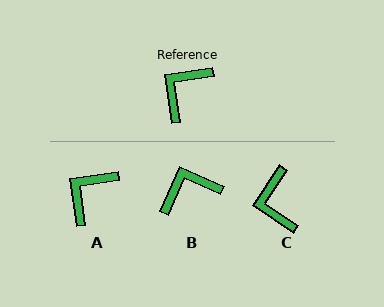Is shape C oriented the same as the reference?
No, it is off by about 48 degrees.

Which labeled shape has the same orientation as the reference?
A.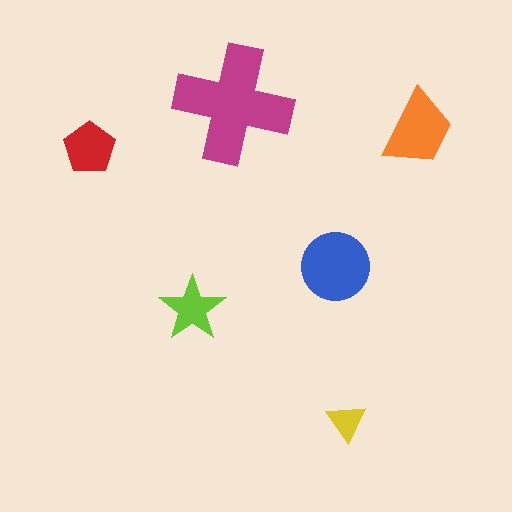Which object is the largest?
The magenta cross.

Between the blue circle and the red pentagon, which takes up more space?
The blue circle.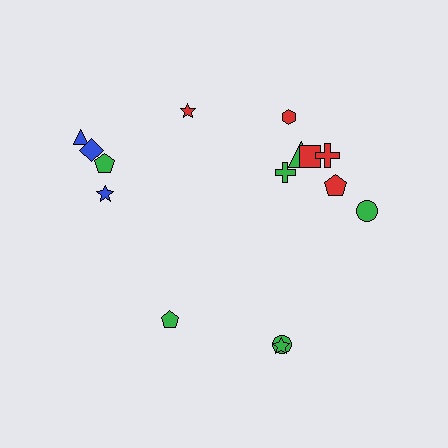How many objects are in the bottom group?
There are 3 objects.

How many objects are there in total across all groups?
There are 15 objects.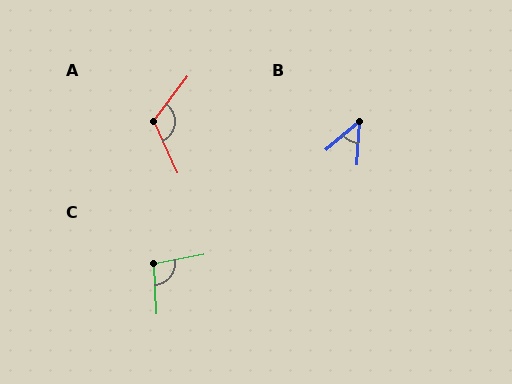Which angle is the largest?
A, at approximately 117 degrees.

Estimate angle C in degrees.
Approximately 97 degrees.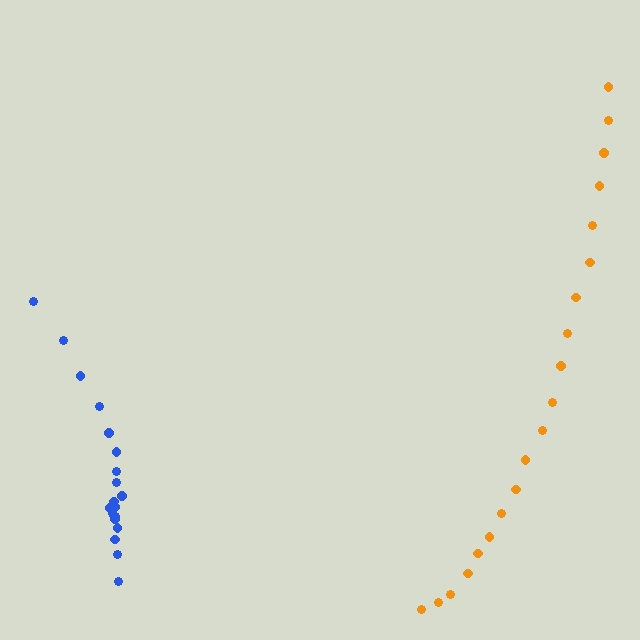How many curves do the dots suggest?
There are 2 distinct paths.